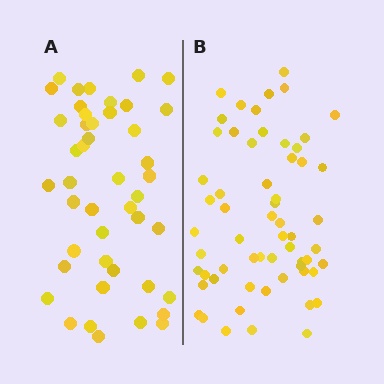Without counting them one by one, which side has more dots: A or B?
Region B (the right region) has more dots.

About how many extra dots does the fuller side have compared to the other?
Region B has approximately 15 more dots than region A.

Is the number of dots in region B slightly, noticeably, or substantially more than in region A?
Region B has noticeably more, but not dramatically so. The ratio is roughly 1.3 to 1.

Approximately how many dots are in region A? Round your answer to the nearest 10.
About 40 dots. (The exact count is 45, which rounds to 40.)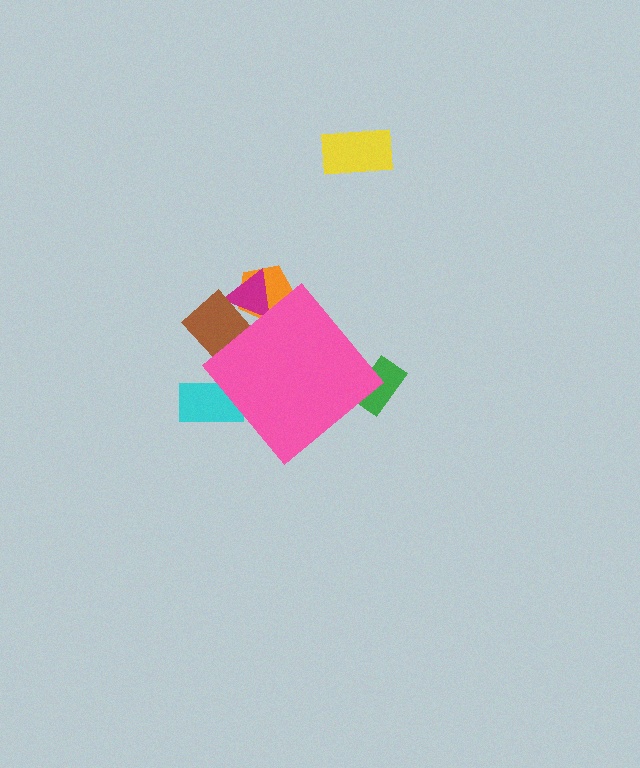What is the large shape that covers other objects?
A pink diamond.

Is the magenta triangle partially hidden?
Yes, the magenta triangle is partially hidden behind the pink diamond.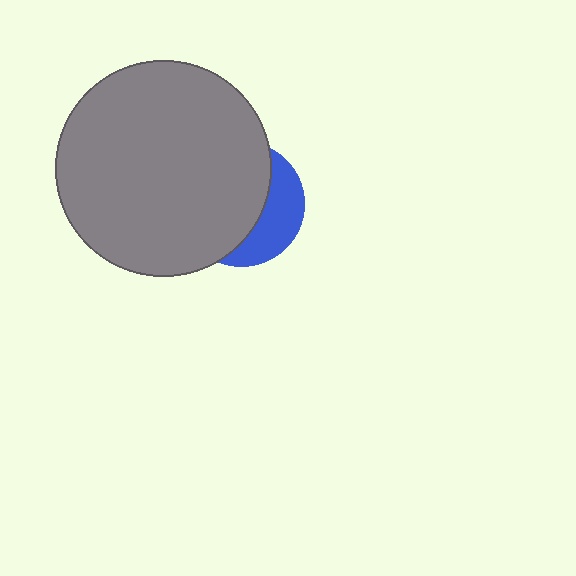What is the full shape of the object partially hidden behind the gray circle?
The partially hidden object is a blue circle.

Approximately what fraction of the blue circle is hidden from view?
Roughly 66% of the blue circle is hidden behind the gray circle.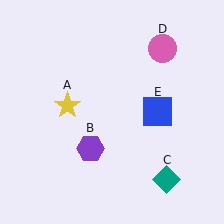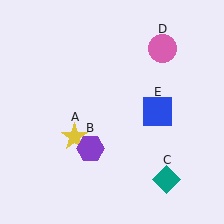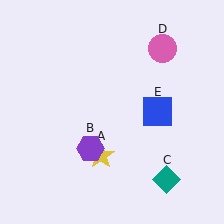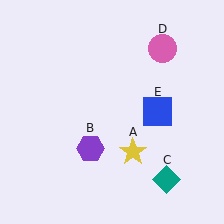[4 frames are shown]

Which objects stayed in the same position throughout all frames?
Purple hexagon (object B) and teal diamond (object C) and pink circle (object D) and blue square (object E) remained stationary.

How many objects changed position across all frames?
1 object changed position: yellow star (object A).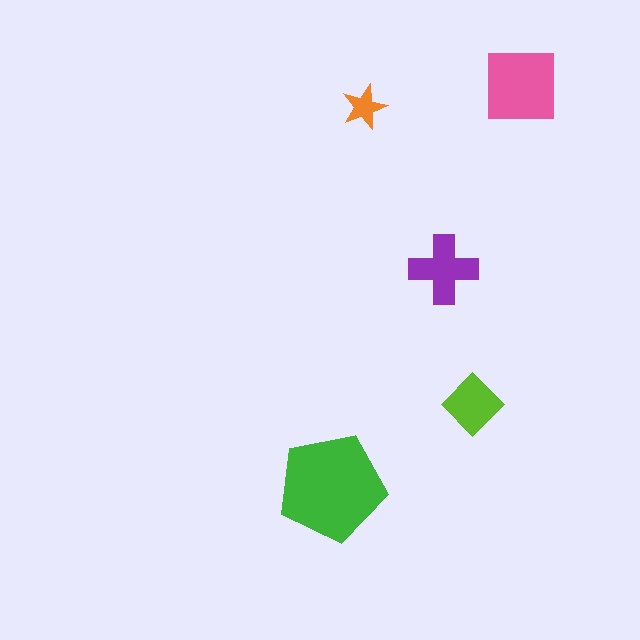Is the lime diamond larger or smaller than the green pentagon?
Smaller.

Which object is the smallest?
The orange star.